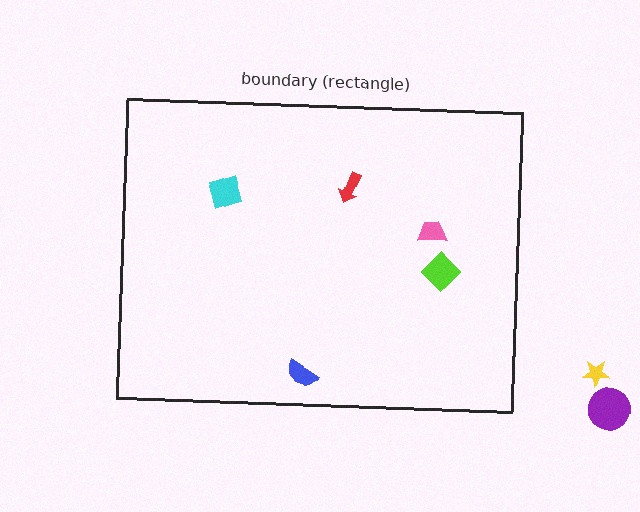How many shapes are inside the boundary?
5 inside, 2 outside.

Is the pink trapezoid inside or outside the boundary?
Inside.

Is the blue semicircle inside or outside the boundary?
Inside.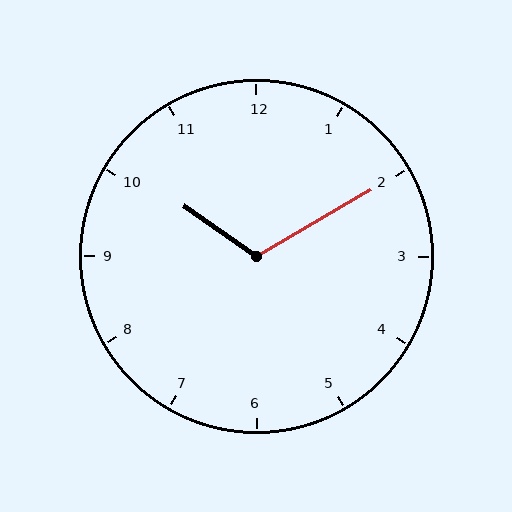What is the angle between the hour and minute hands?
Approximately 115 degrees.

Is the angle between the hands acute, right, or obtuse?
It is obtuse.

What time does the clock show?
10:10.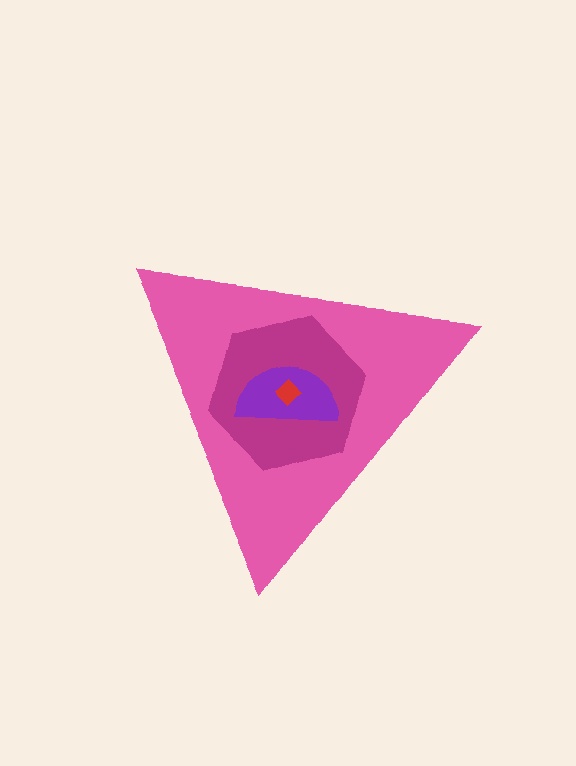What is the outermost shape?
The pink triangle.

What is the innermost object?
The red diamond.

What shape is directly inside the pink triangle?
The magenta hexagon.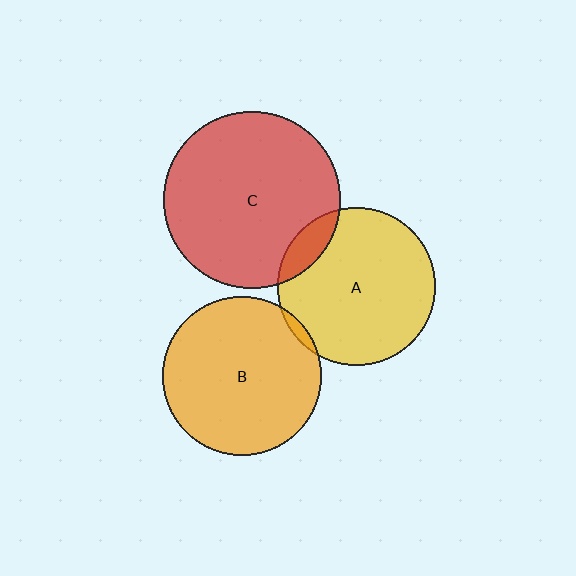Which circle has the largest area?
Circle C (red).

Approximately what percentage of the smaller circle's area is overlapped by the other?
Approximately 5%.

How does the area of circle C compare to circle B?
Approximately 1.2 times.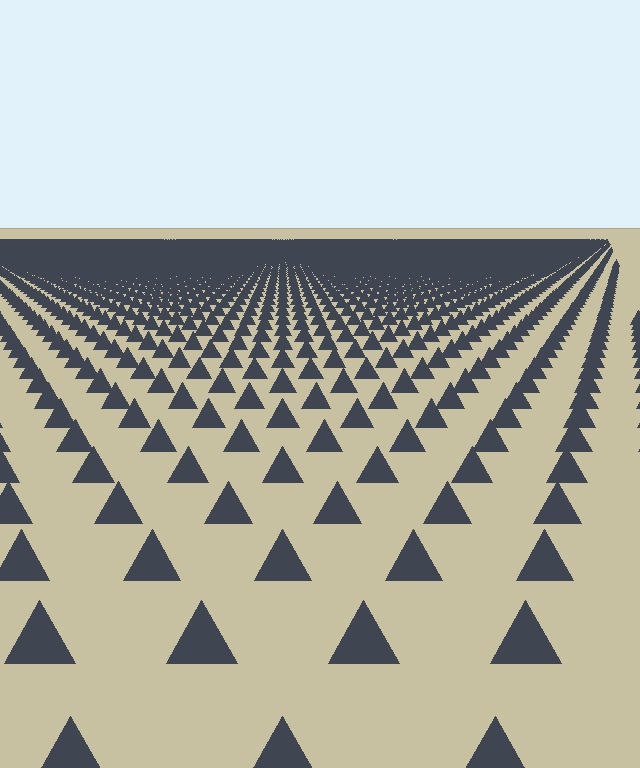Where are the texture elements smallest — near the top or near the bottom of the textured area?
Near the top.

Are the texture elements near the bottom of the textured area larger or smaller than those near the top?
Larger. Near the bottom, elements are closer to the viewer and appear at a bigger on-screen size.